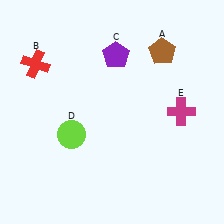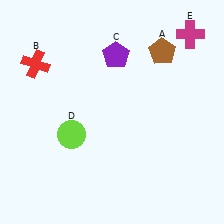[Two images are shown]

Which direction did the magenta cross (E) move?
The magenta cross (E) moved up.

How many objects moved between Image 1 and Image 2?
1 object moved between the two images.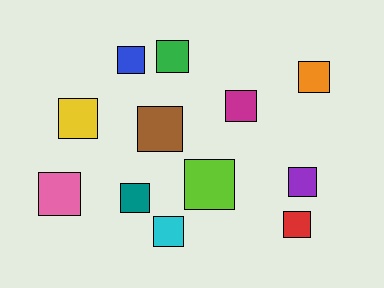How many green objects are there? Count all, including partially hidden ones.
There is 1 green object.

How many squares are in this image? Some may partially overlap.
There are 12 squares.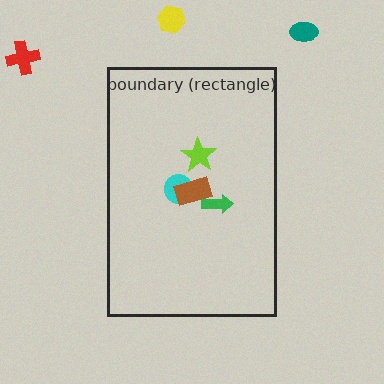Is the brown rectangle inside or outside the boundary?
Inside.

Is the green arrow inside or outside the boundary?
Inside.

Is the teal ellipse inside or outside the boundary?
Outside.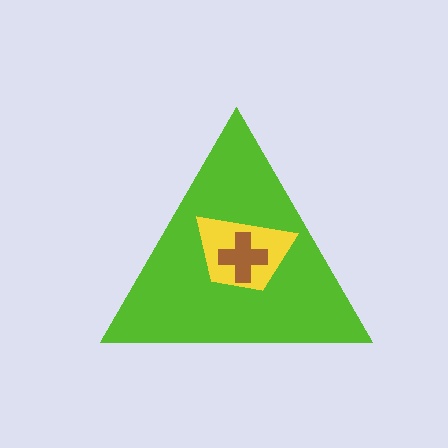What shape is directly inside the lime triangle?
The yellow trapezoid.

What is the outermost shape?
The lime triangle.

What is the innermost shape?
The brown cross.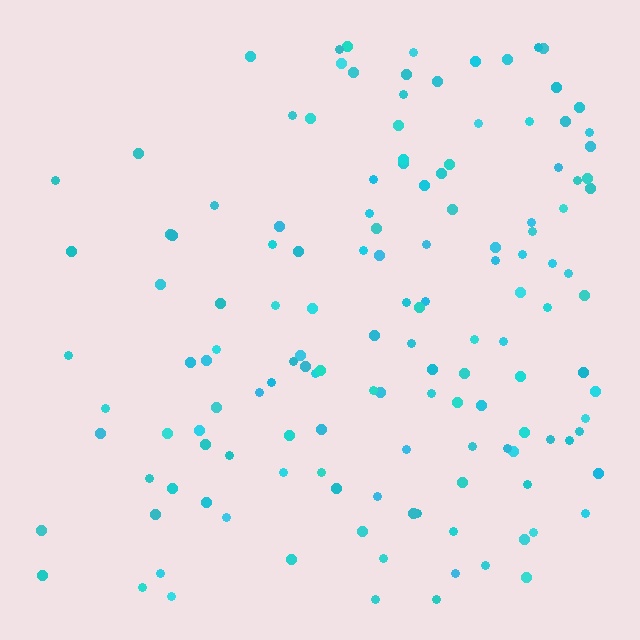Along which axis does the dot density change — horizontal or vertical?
Horizontal.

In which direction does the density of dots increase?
From left to right, with the right side densest.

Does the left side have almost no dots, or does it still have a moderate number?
Still a moderate number, just noticeably fewer than the right.